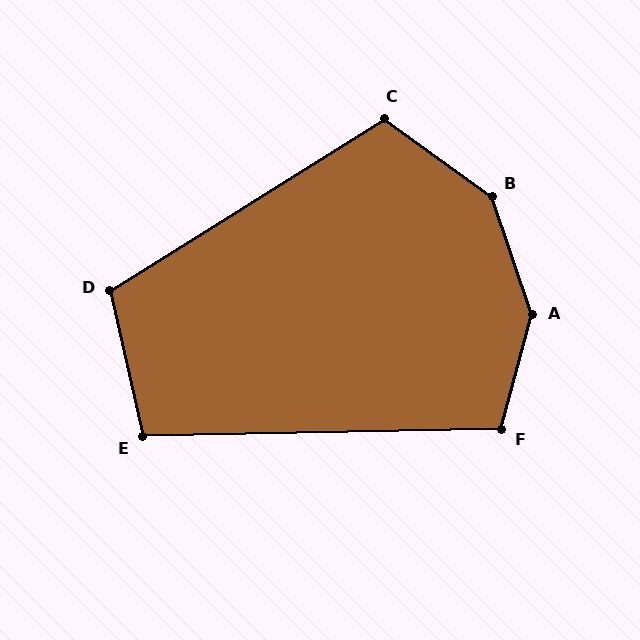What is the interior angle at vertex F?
Approximately 106 degrees (obtuse).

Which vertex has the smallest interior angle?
E, at approximately 102 degrees.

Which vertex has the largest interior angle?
A, at approximately 147 degrees.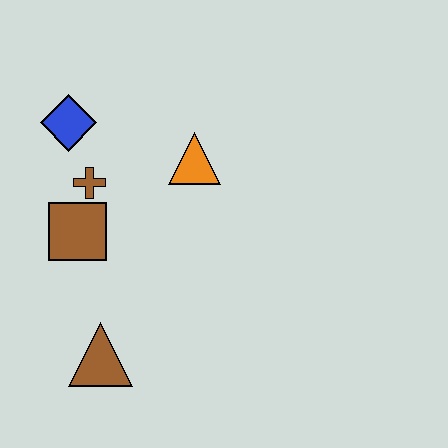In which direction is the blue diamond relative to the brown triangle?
The blue diamond is above the brown triangle.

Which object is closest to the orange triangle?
The brown cross is closest to the orange triangle.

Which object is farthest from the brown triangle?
The blue diamond is farthest from the brown triangle.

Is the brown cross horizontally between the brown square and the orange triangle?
Yes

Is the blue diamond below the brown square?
No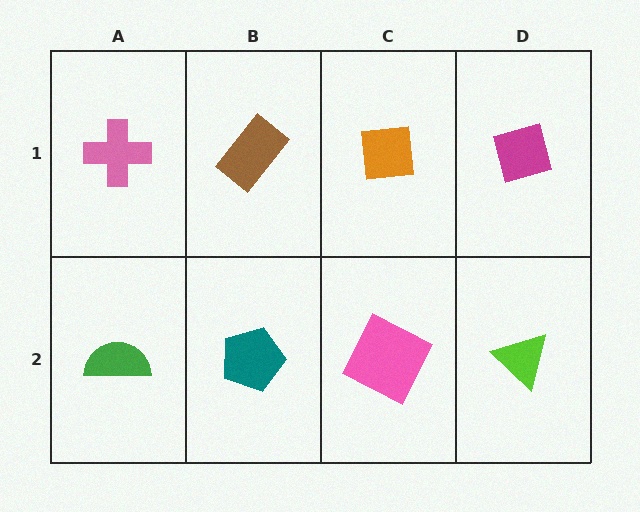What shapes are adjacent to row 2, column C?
An orange square (row 1, column C), a teal pentagon (row 2, column B), a lime triangle (row 2, column D).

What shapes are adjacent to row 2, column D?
A magenta square (row 1, column D), a pink square (row 2, column C).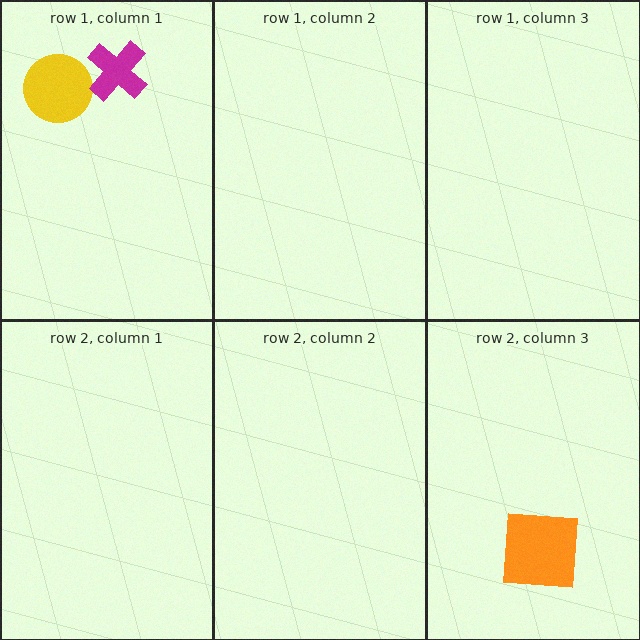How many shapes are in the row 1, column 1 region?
2.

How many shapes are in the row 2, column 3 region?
1.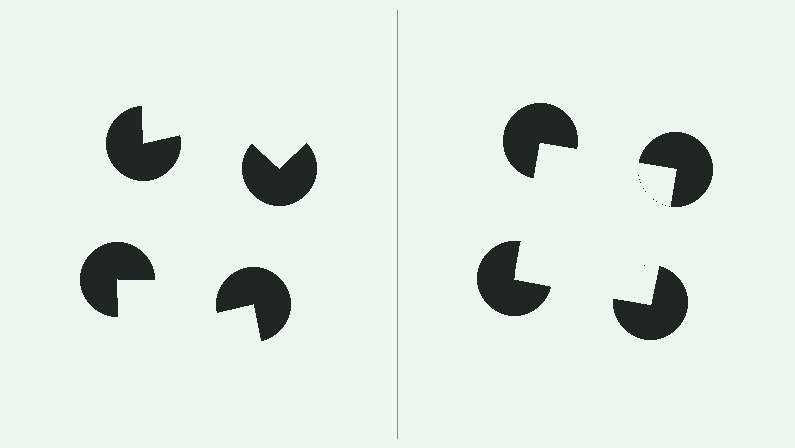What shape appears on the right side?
An illusory square.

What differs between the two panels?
The pac-man discs are positioned identically on both sides; only the wedge orientations differ. On the right they align to a square; on the left they are misaligned.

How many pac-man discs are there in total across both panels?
8 — 4 on each side.